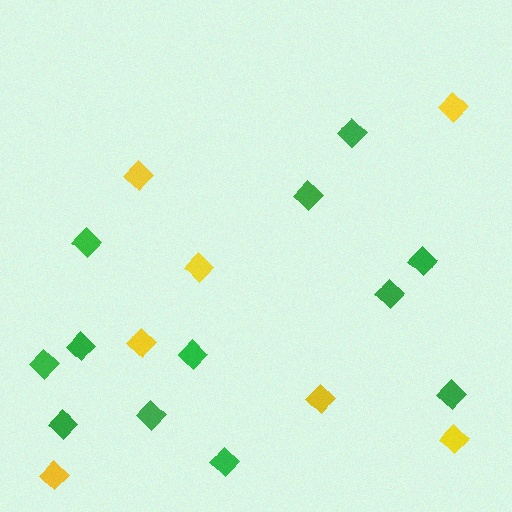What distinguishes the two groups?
There are 2 groups: one group of green diamonds (12) and one group of yellow diamonds (7).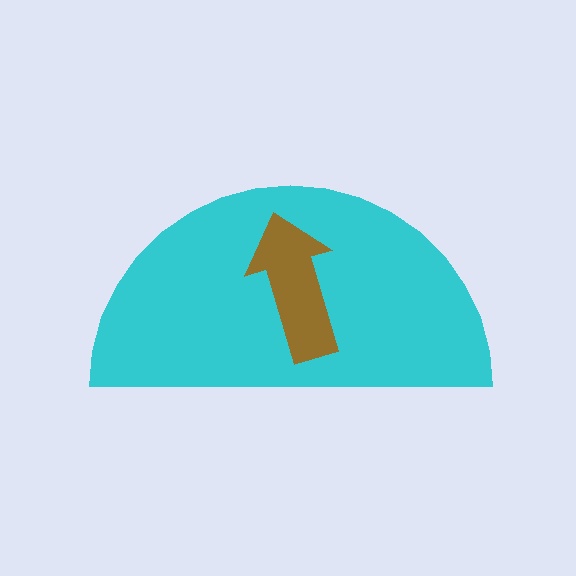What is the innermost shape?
The brown arrow.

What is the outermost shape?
The cyan semicircle.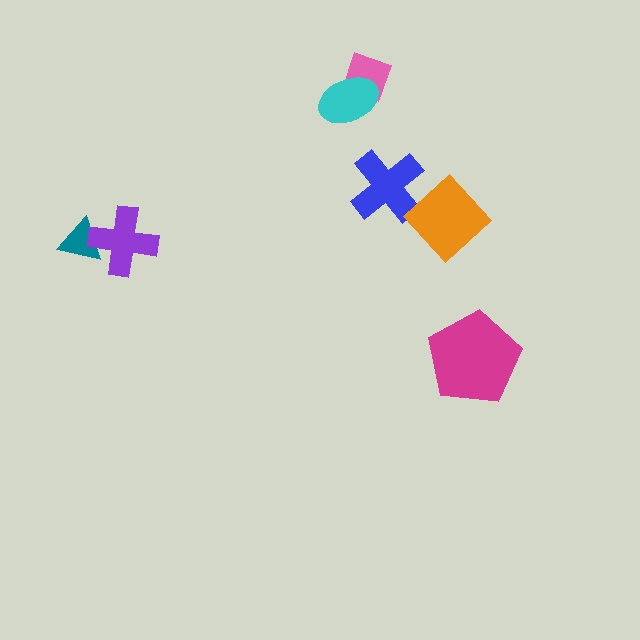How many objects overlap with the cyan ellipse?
1 object overlaps with the cyan ellipse.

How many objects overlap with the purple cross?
1 object overlaps with the purple cross.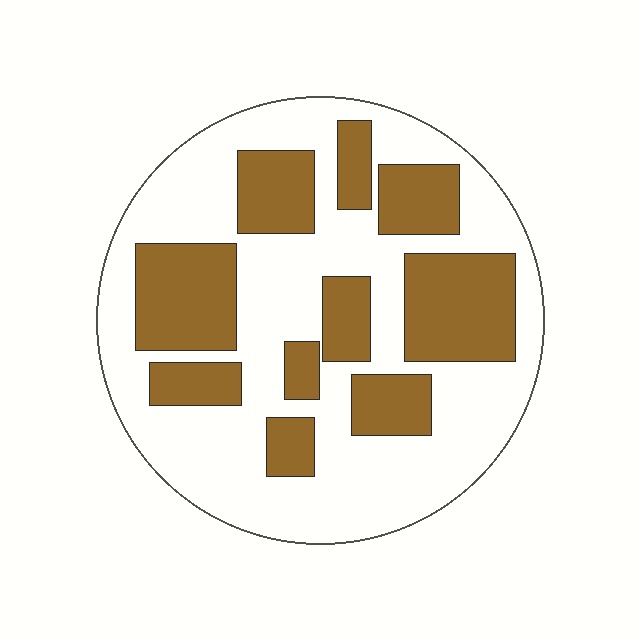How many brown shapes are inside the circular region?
10.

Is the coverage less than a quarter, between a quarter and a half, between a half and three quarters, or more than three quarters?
Between a quarter and a half.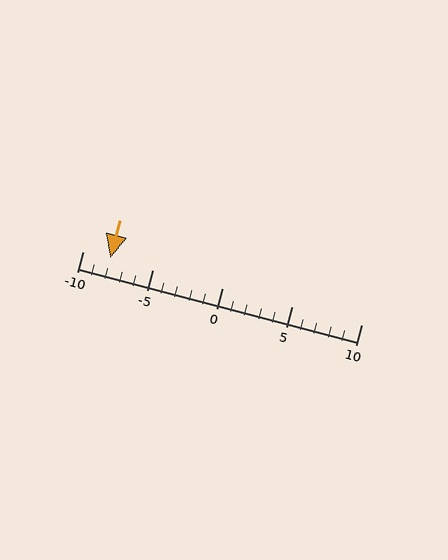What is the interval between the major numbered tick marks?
The major tick marks are spaced 5 units apart.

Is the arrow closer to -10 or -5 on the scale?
The arrow is closer to -10.